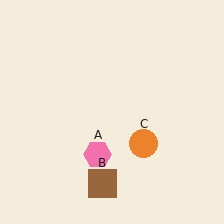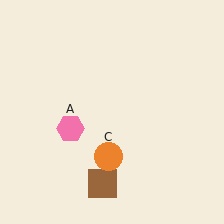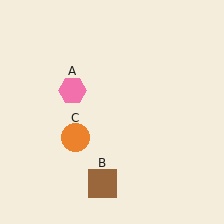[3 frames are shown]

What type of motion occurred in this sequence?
The pink hexagon (object A), orange circle (object C) rotated clockwise around the center of the scene.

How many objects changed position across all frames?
2 objects changed position: pink hexagon (object A), orange circle (object C).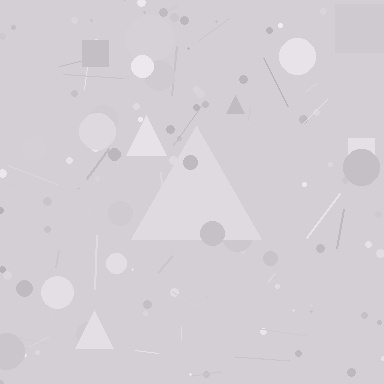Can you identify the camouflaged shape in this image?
The camouflaged shape is a triangle.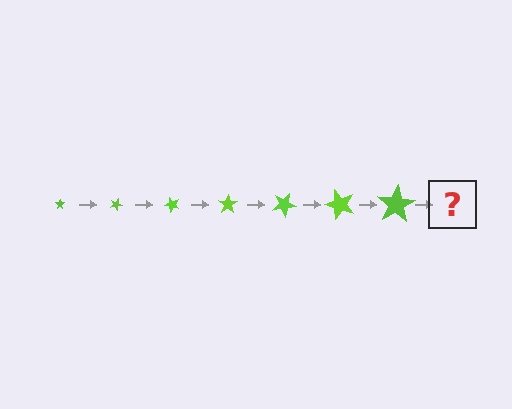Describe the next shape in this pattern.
It should be a star, larger than the previous one and rotated 175 degrees from the start.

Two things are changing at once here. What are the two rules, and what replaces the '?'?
The two rules are that the star grows larger each step and it rotates 25 degrees each step. The '?' should be a star, larger than the previous one and rotated 175 degrees from the start.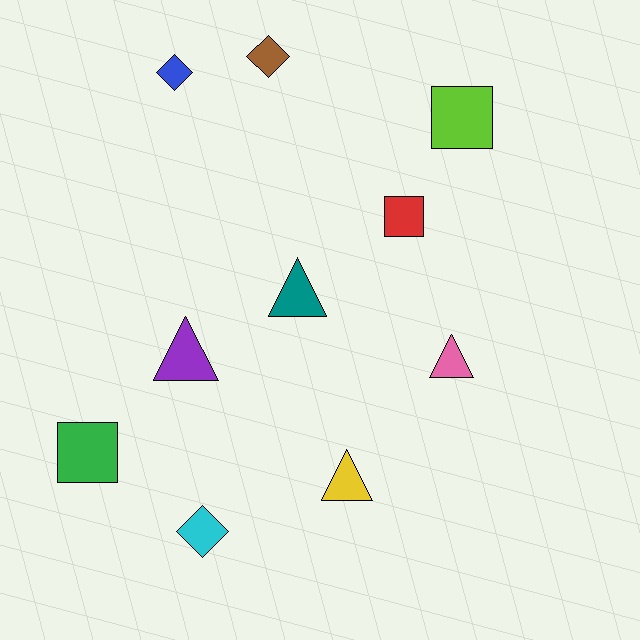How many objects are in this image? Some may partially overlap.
There are 10 objects.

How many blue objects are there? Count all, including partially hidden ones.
There is 1 blue object.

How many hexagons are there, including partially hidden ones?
There are no hexagons.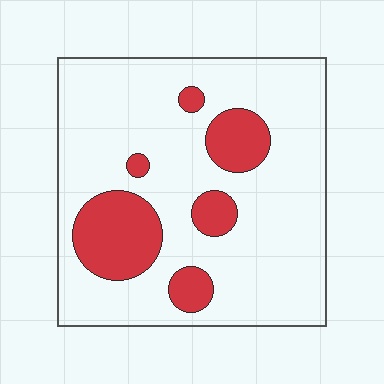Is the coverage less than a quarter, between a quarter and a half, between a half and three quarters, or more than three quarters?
Less than a quarter.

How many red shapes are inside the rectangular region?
6.